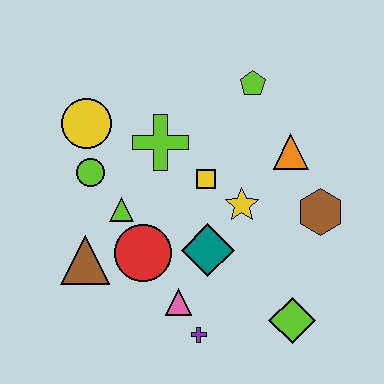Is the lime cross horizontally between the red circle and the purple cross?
Yes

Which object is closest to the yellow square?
The yellow star is closest to the yellow square.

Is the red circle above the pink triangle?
Yes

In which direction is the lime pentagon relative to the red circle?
The lime pentagon is above the red circle.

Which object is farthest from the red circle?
The lime pentagon is farthest from the red circle.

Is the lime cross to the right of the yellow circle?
Yes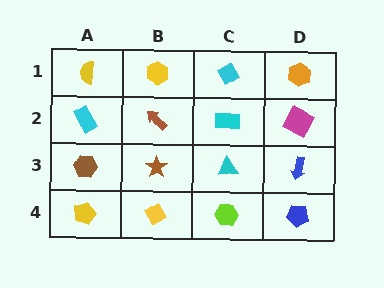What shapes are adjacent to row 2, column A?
A yellow semicircle (row 1, column A), a brown hexagon (row 3, column A), a brown arrow (row 2, column B).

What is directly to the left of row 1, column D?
A cyan diamond.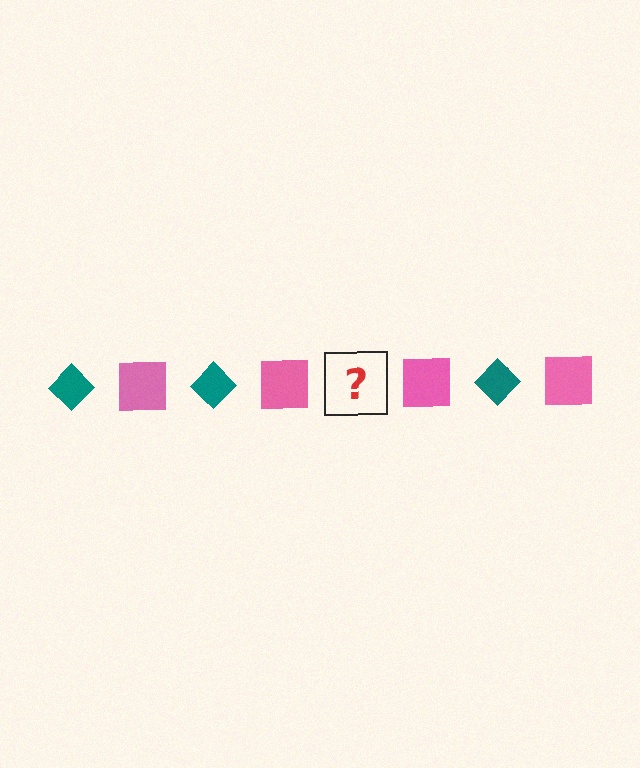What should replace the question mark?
The question mark should be replaced with a teal diamond.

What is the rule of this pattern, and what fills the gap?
The rule is that the pattern alternates between teal diamond and pink square. The gap should be filled with a teal diamond.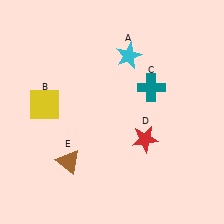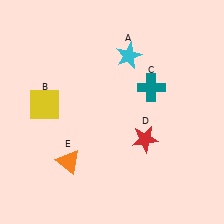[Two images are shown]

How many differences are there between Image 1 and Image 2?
There is 1 difference between the two images.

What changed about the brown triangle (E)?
In Image 1, E is brown. In Image 2, it changed to orange.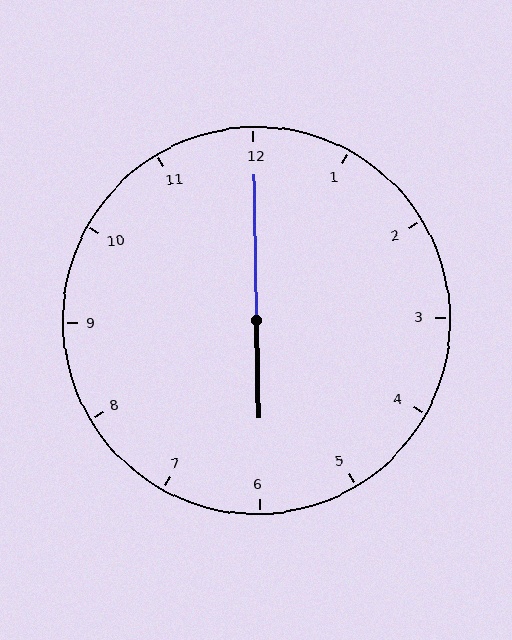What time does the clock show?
6:00.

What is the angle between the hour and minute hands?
Approximately 180 degrees.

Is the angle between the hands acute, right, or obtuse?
It is obtuse.